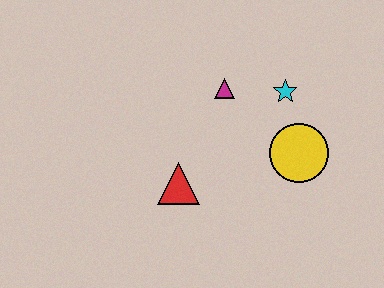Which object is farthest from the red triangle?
The cyan star is farthest from the red triangle.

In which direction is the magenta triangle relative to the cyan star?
The magenta triangle is to the left of the cyan star.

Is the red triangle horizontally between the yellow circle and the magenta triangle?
No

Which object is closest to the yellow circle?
The cyan star is closest to the yellow circle.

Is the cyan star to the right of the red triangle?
Yes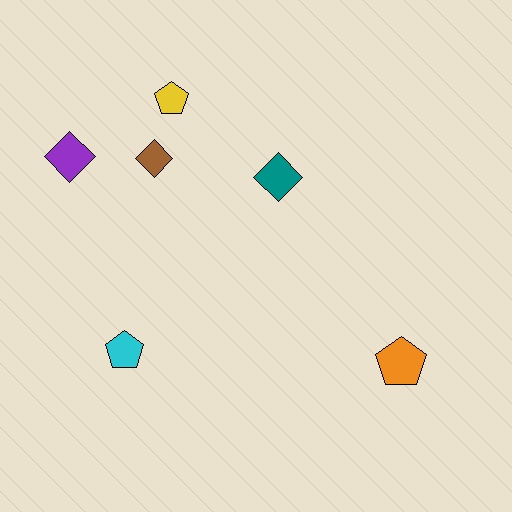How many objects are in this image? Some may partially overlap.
There are 6 objects.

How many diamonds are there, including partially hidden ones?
There are 3 diamonds.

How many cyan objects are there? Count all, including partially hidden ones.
There is 1 cyan object.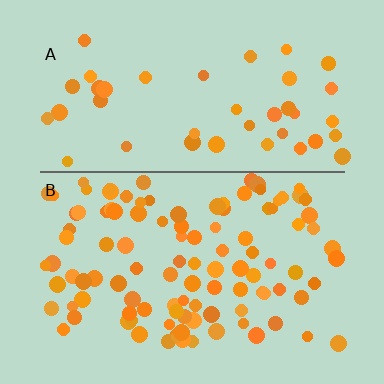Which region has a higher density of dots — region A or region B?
B (the bottom).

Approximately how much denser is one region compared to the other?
Approximately 2.5× — region B over region A.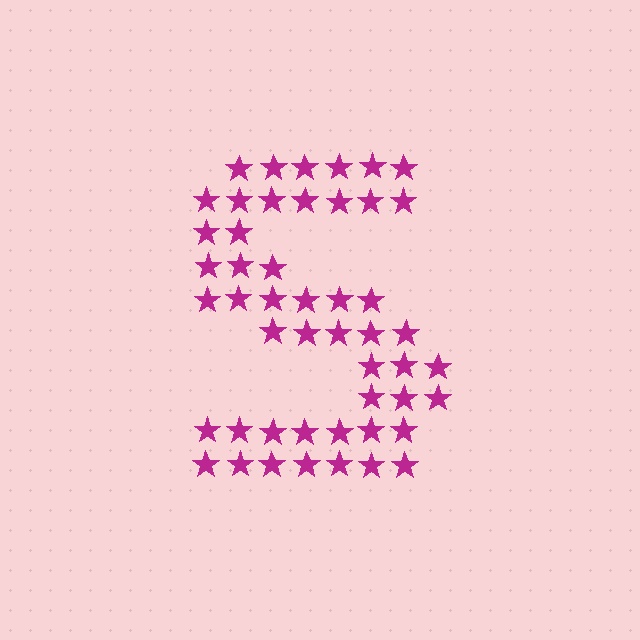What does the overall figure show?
The overall figure shows the letter S.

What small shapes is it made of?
It is made of small stars.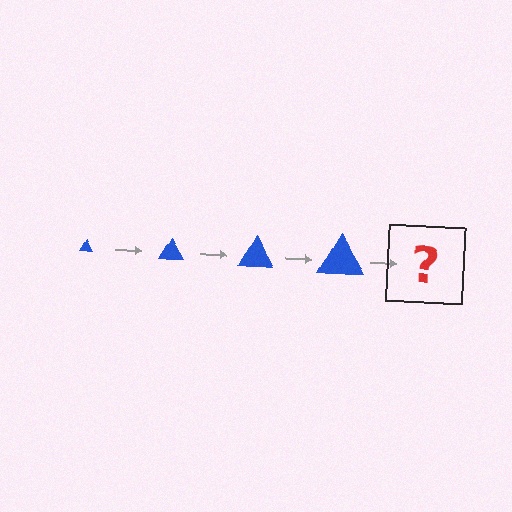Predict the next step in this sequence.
The next step is a blue triangle, larger than the previous one.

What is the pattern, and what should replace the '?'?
The pattern is that the triangle gets progressively larger each step. The '?' should be a blue triangle, larger than the previous one.